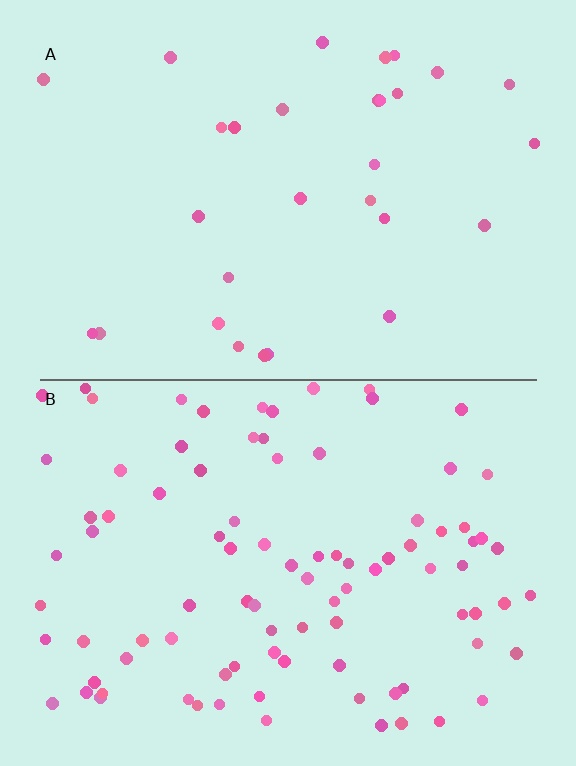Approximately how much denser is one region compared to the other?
Approximately 3.1× — region B over region A.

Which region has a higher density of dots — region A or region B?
B (the bottom).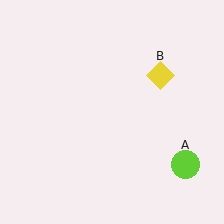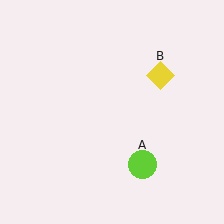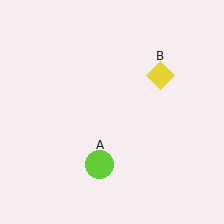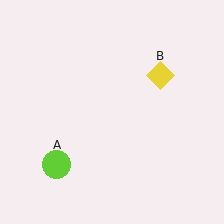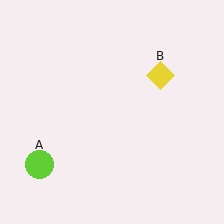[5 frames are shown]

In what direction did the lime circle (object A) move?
The lime circle (object A) moved left.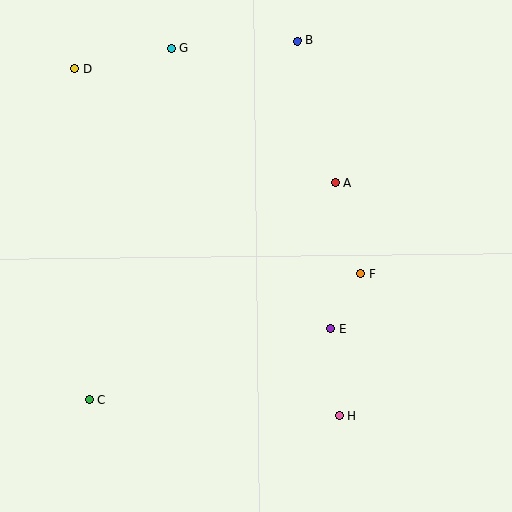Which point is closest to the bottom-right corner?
Point H is closest to the bottom-right corner.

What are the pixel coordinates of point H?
Point H is at (339, 416).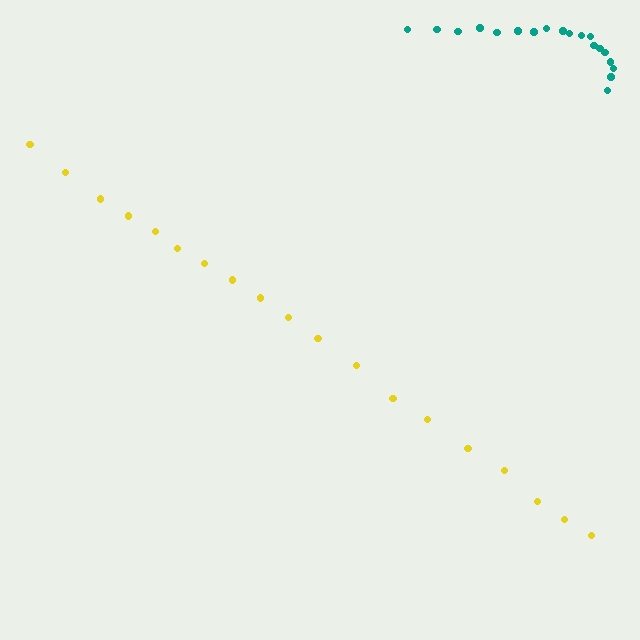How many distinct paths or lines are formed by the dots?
There are 2 distinct paths.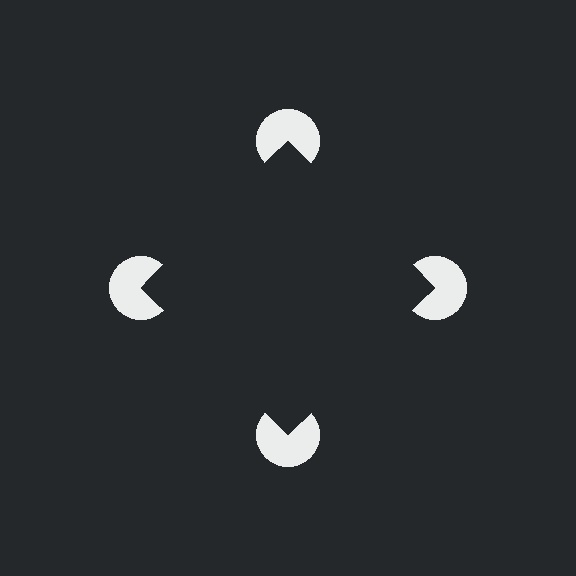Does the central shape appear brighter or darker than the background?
It typically appears slightly darker than the background, even though no actual brightness change is drawn.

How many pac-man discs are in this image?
There are 4 — one at each vertex of the illusory square.